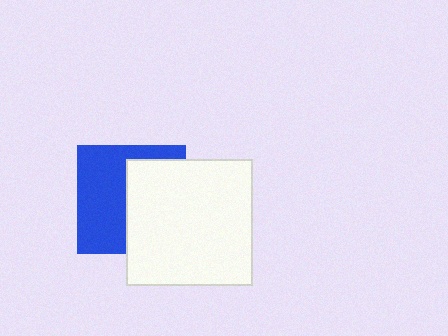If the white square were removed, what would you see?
You would see the complete blue square.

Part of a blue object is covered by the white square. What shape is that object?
It is a square.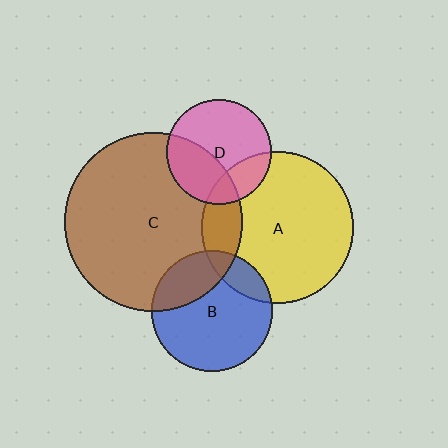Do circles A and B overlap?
Yes.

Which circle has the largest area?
Circle C (brown).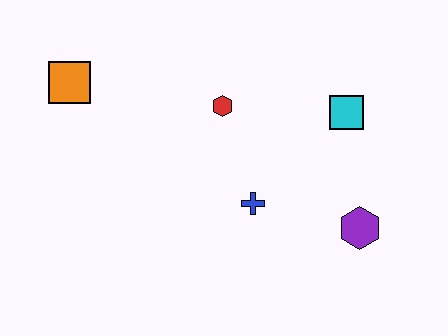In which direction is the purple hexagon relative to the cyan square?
The purple hexagon is below the cyan square.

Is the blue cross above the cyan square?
No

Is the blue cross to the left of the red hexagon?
No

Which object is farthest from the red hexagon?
The purple hexagon is farthest from the red hexagon.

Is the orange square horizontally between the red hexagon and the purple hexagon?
No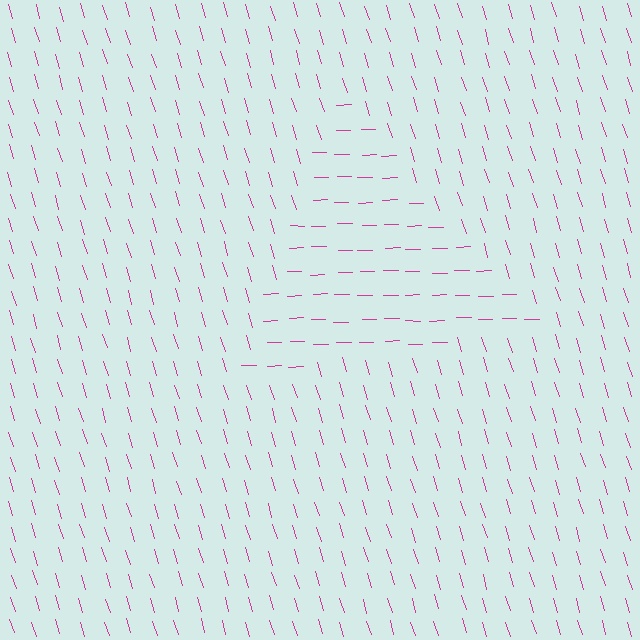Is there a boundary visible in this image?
Yes, there is a texture boundary formed by a change in line orientation.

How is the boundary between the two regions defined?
The boundary is defined purely by a change in line orientation (approximately 74 degrees difference). All lines are the same color and thickness.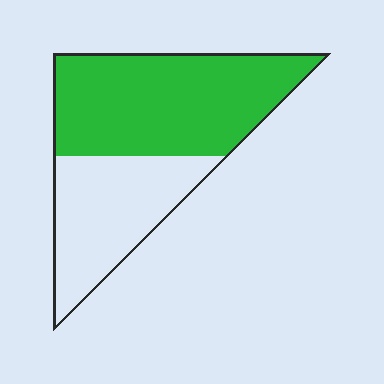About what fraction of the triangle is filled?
About three fifths (3/5).